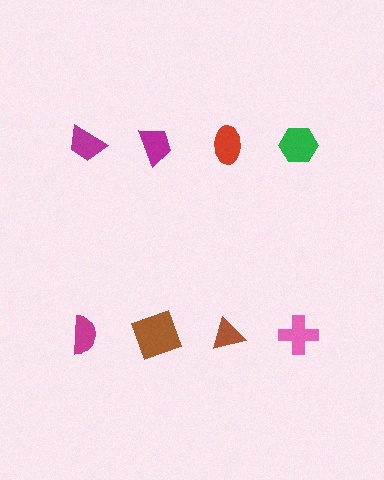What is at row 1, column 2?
A magenta trapezoid.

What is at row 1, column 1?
A magenta trapezoid.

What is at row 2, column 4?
A pink cross.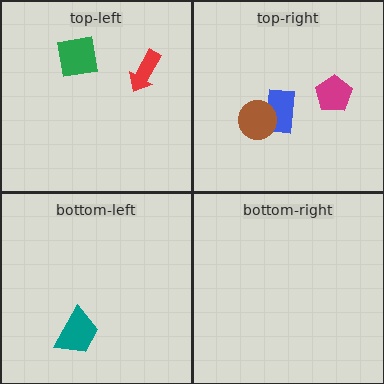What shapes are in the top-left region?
The red arrow, the green square.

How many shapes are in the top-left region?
2.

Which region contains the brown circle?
The top-right region.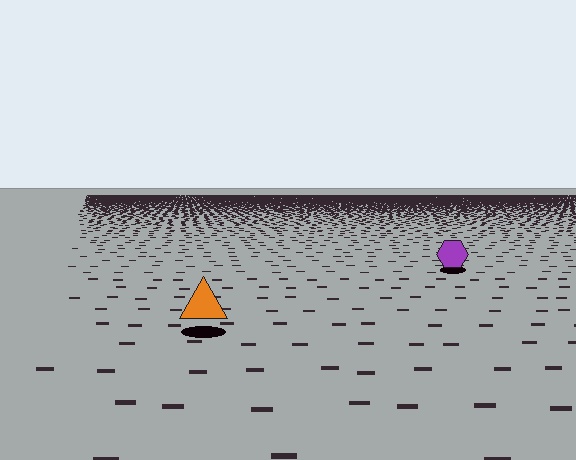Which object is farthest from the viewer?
The purple hexagon is farthest from the viewer. It appears smaller and the ground texture around it is denser.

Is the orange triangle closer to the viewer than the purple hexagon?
Yes. The orange triangle is closer — you can tell from the texture gradient: the ground texture is coarser near it.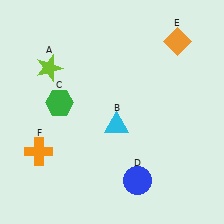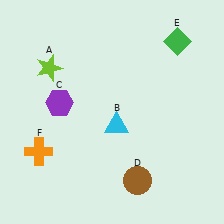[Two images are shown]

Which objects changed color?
C changed from green to purple. D changed from blue to brown. E changed from orange to green.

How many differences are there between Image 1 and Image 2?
There are 3 differences between the two images.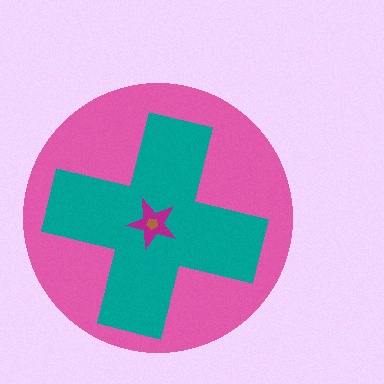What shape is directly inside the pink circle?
The teal cross.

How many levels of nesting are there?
4.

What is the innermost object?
The brown pentagon.